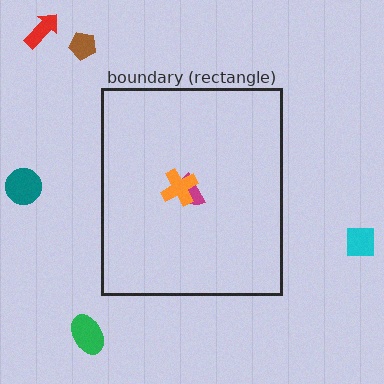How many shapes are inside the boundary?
2 inside, 5 outside.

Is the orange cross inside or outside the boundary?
Inside.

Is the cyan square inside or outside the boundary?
Outside.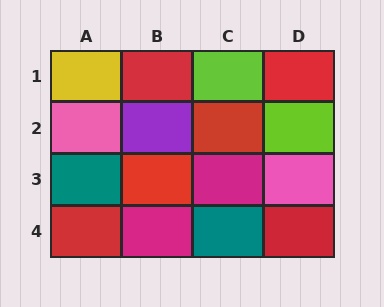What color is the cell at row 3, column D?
Pink.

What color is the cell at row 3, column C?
Magenta.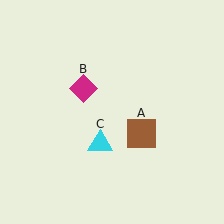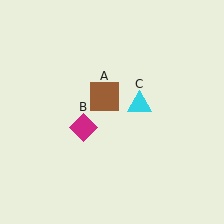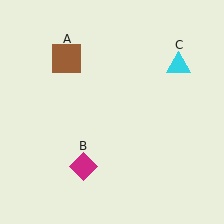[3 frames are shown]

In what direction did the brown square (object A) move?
The brown square (object A) moved up and to the left.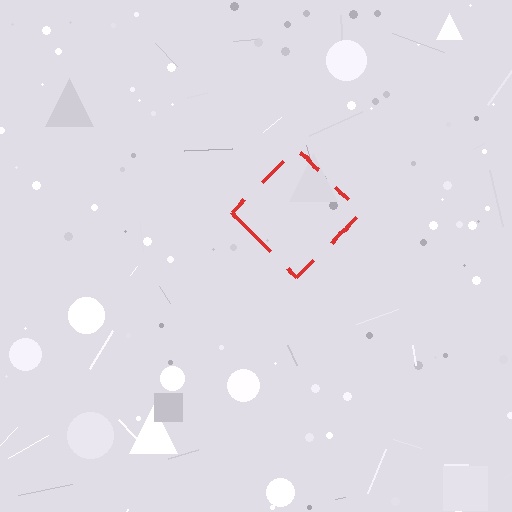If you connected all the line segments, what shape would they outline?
They would outline a diamond.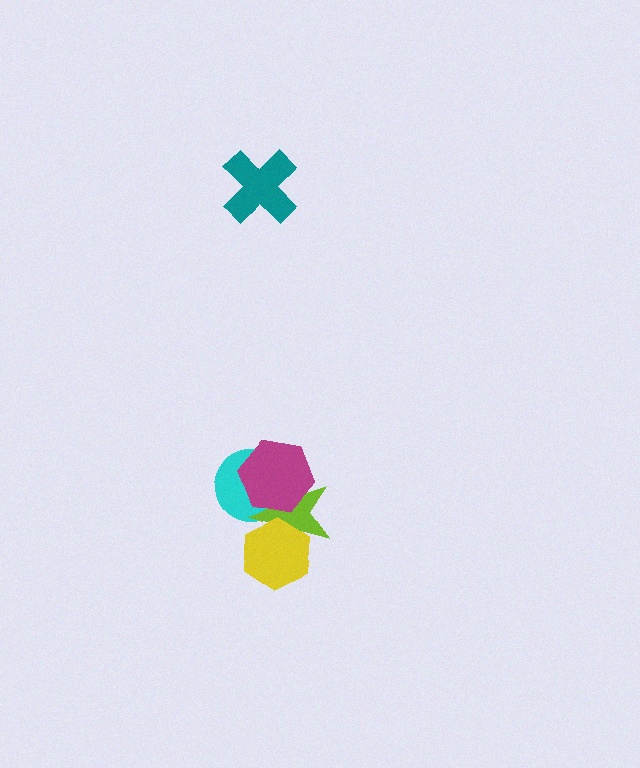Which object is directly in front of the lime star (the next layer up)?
The yellow hexagon is directly in front of the lime star.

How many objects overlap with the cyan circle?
2 objects overlap with the cyan circle.